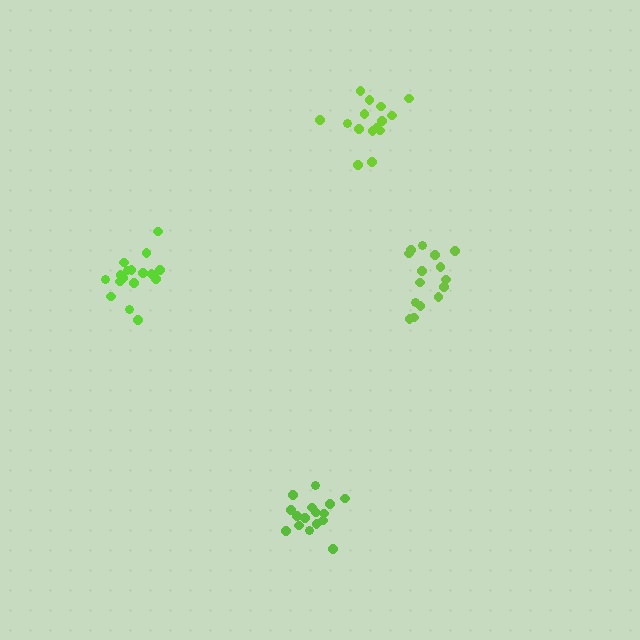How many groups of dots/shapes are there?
There are 4 groups.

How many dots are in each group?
Group 1: 16 dots, Group 2: 18 dots, Group 3: 15 dots, Group 4: 15 dots (64 total).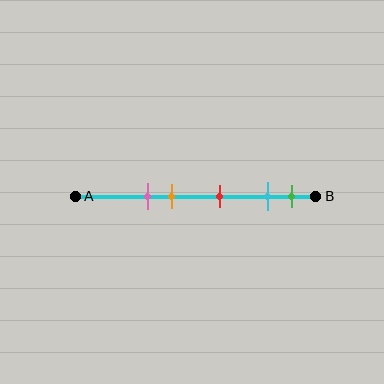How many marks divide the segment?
There are 5 marks dividing the segment.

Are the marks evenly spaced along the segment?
No, the marks are not evenly spaced.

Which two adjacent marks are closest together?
The cyan and green marks are the closest adjacent pair.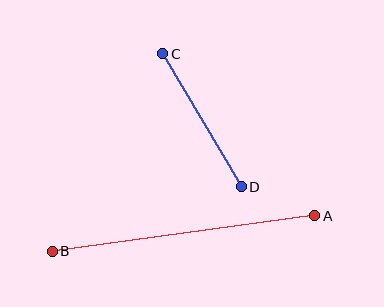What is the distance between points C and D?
The distance is approximately 154 pixels.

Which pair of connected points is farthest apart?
Points A and B are farthest apart.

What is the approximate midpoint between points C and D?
The midpoint is at approximately (202, 120) pixels.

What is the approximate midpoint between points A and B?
The midpoint is at approximately (183, 233) pixels.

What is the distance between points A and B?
The distance is approximately 265 pixels.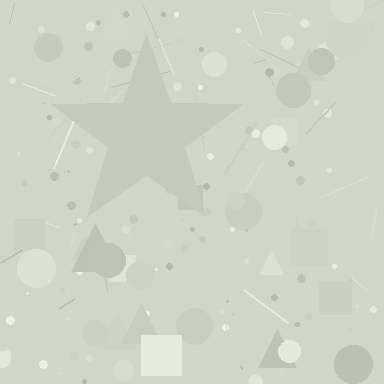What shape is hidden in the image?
A star is hidden in the image.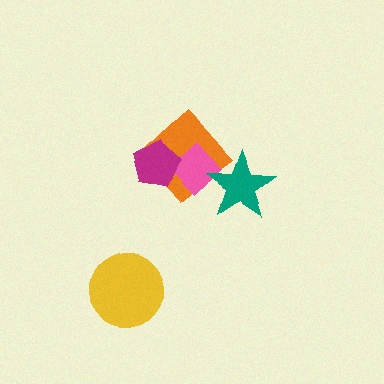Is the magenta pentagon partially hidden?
No, no other shape covers it.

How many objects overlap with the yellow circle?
0 objects overlap with the yellow circle.